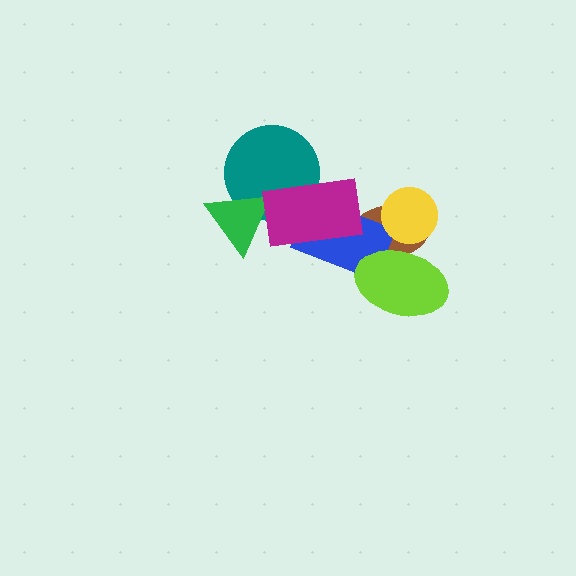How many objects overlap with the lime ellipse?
3 objects overlap with the lime ellipse.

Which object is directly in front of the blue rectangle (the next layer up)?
The magenta rectangle is directly in front of the blue rectangle.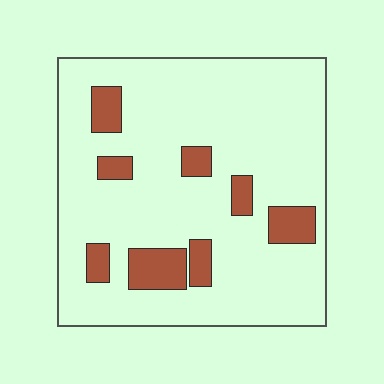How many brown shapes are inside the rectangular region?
8.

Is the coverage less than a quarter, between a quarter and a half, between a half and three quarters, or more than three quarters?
Less than a quarter.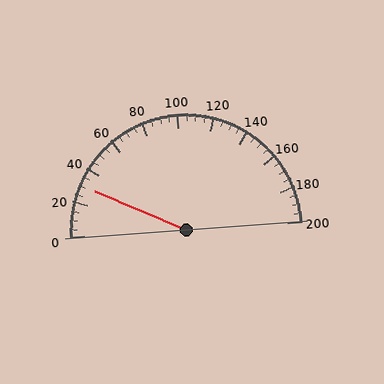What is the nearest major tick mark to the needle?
The nearest major tick mark is 40.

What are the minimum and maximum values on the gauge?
The gauge ranges from 0 to 200.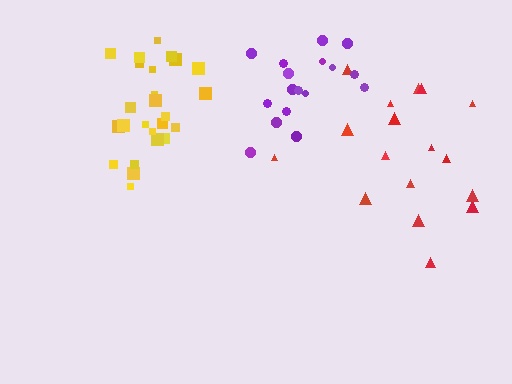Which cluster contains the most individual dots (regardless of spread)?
Yellow (25).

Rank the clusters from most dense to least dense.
yellow, purple, red.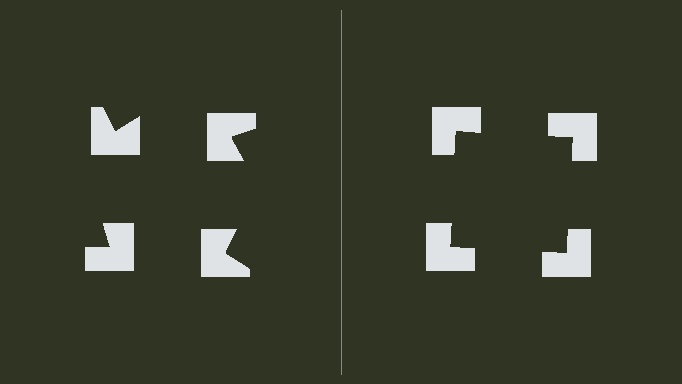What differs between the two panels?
The notched squares are positioned identically on both sides; only the wedge orientations differ. On the right they align to a square; on the left they are misaligned.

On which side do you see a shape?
An illusory square appears on the right side. On the left side the wedge cuts are rotated, so no coherent shape forms.